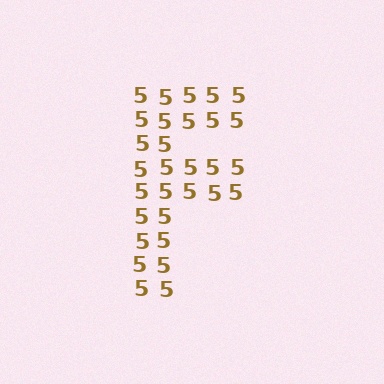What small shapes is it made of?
It is made of small digit 5's.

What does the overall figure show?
The overall figure shows the letter F.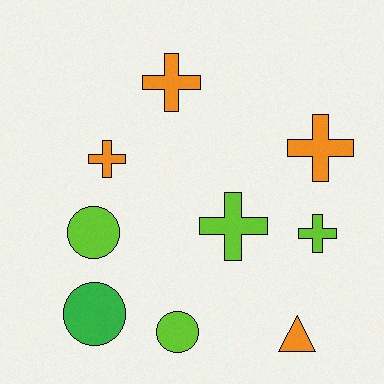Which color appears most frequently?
Orange, with 4 objects.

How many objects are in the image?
There are 9 objects.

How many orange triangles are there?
There is 1 orange triangle.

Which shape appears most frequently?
Cross, with 5 objects.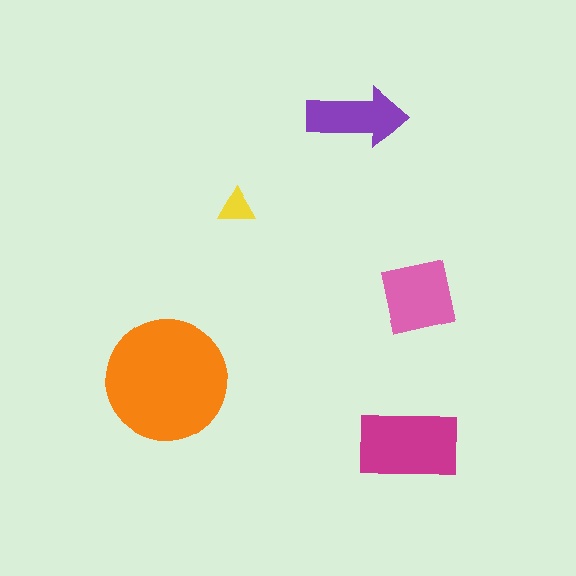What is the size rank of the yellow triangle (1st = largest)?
5th.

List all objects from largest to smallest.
The orange circle, the magenta rectangle, the pink square, the purple arrow, the yellow triangle.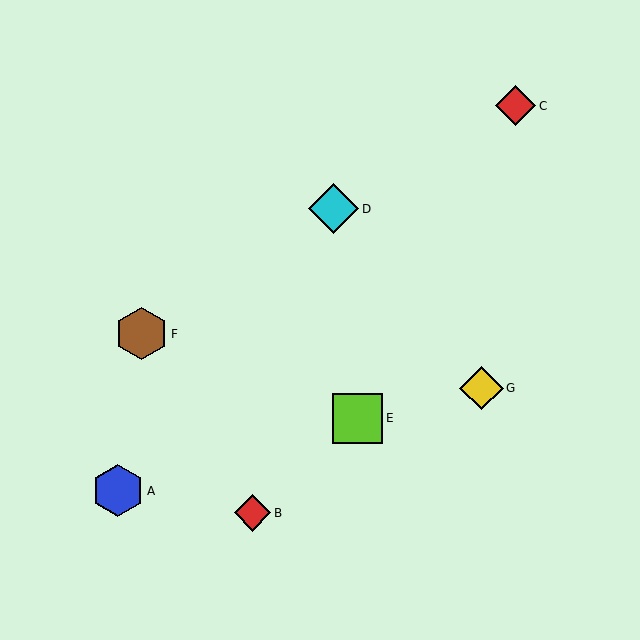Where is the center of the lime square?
The center of the lime square is at (358, 418).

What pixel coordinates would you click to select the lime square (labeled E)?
Click at (358, 418) to select the lime square E.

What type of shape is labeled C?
Shape C is a red diamond.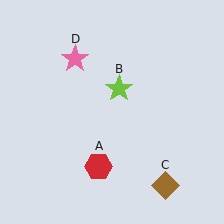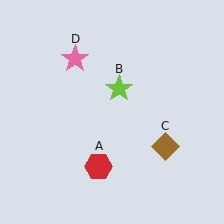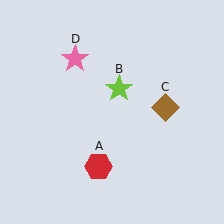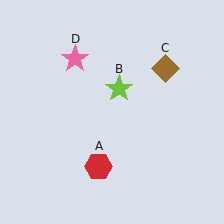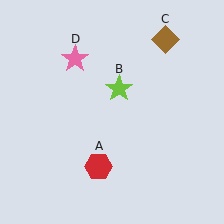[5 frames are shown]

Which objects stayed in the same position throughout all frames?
Red hexagon (object A) and lime star (object B) and pink star (object D) remained stationary.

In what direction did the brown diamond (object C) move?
The brown diamond (object C) moved up.